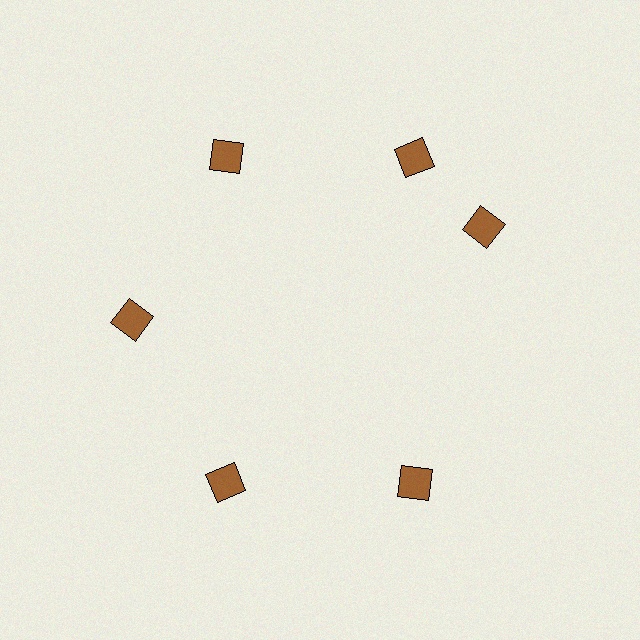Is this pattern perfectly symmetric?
No. The 6 brown diamonds are arranged in a ring, but one element near the 3 o'clock position is rotated out of alignment along the ring, breaking the 6-fold rotational symmetry.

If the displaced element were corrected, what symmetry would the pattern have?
It would have 6-fold rotational symmetry — the pattern would map onto itself every 60 degrees.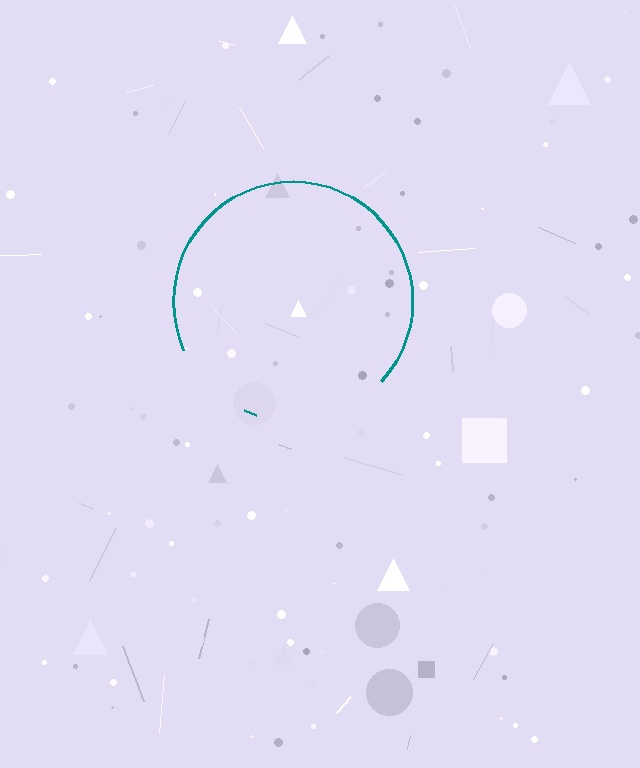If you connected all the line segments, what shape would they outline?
They would outline a circle.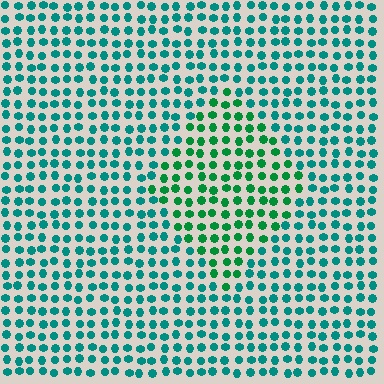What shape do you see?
I see a diamond.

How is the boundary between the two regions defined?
The boundary is defined purely by a slight shift in hue (about 32 degrees). Spacing, size, and orientation are identical on both sides.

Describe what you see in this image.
The image is filled with small teal elements in a uniform arrangement. A diamond-shaped region is visible where the elements are tinted to a slightly different hue, forming a subtle color boundary.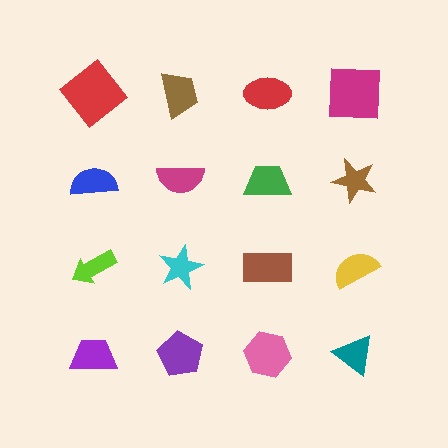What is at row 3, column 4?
A yellow semicircle.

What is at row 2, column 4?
A brown star.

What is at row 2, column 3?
A green trapezoid.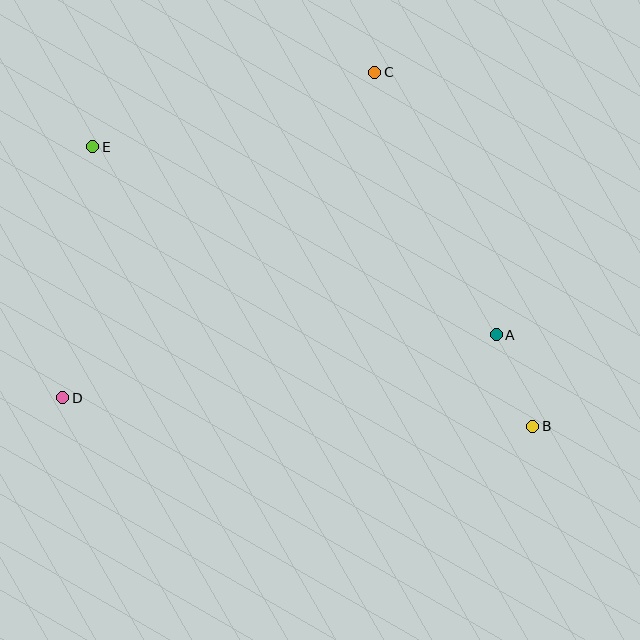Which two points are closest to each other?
Points A and B are closest to each other.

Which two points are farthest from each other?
Points B and E are farthest from each other.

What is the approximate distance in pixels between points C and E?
The distance between C and E is approximately 292 pixels.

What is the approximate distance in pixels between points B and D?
The distance between B and D is approximately 471 pixels.